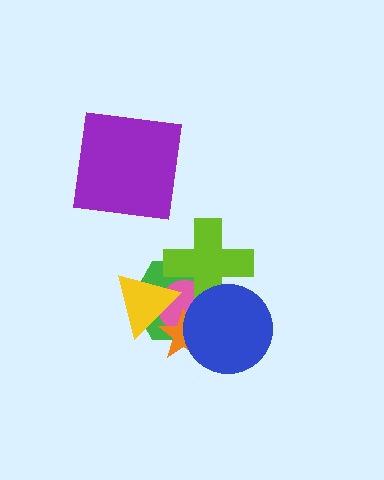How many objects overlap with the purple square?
0 objects overlap with the purple square.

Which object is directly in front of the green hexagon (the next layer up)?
The pink circle is directly in front of the green hexagon.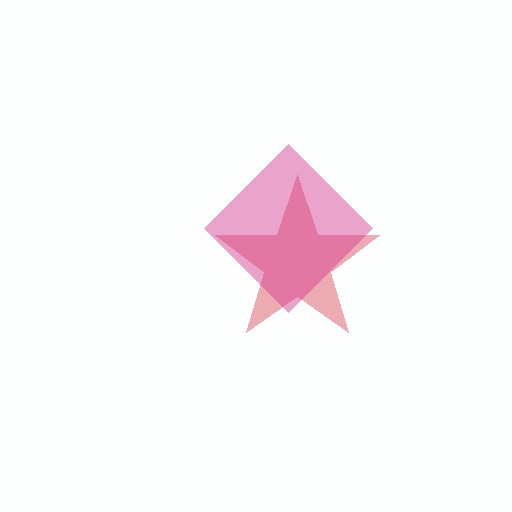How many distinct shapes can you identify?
There are 2 distinct shapes: a red star, a magenta diamond.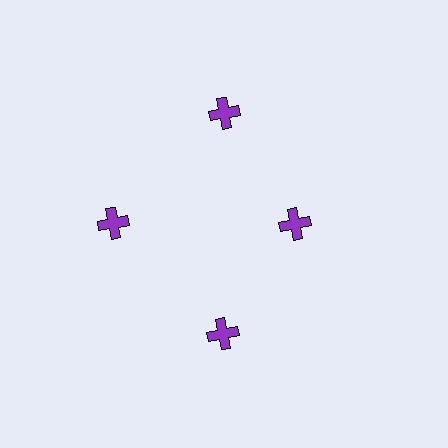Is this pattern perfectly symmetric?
No. The 4 purple crosses are arranged in a ring, but one element near the 3 o'clock position is pulled inward toward the center, breaking the 4-fold rotational symmetry.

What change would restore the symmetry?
The symmetry would be restored by moving it outward, back onto the ring so that all 4 crosses sit at equal angles and equal distance from the center.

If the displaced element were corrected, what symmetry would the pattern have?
It would have 4-fold rotational symmetry — the pattern would map onto itself every 90 degrees.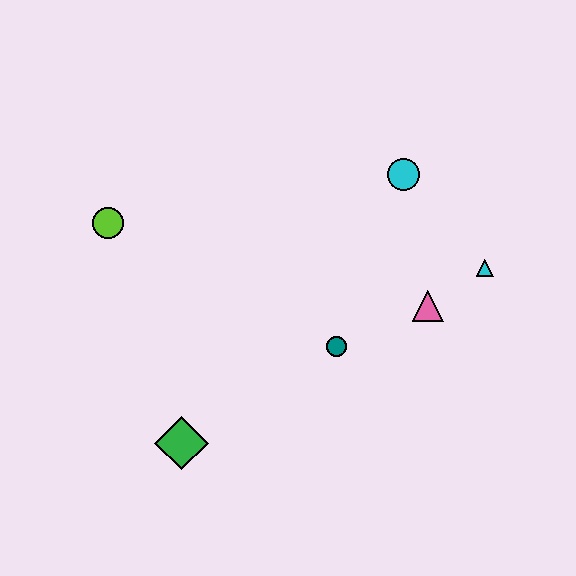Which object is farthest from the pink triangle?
The lime circle is farthest from the pink triangle.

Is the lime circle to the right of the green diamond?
No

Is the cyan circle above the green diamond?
Yes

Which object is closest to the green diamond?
The teal circle is closest to the green diamond.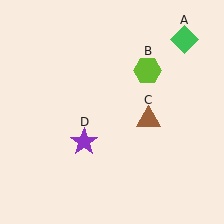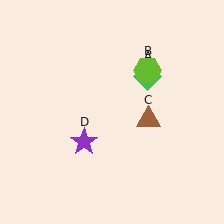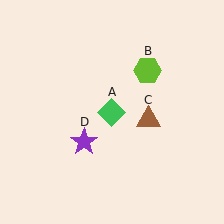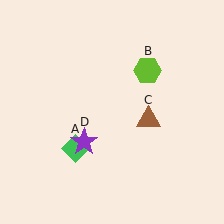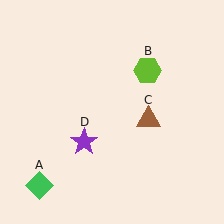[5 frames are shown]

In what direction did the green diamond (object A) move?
The green diamond (object A) moved down and to the left.